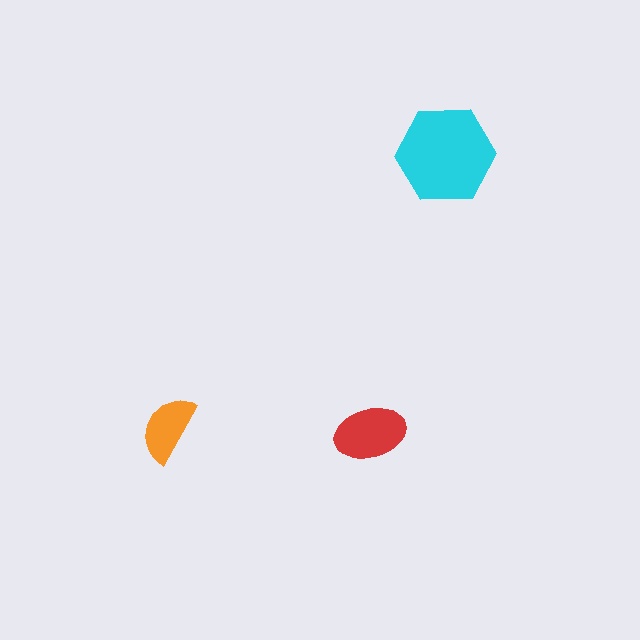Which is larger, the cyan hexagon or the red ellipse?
The cyan hexagon.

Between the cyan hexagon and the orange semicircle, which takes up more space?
The cyan hexagon.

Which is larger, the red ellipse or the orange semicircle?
The red ellipse.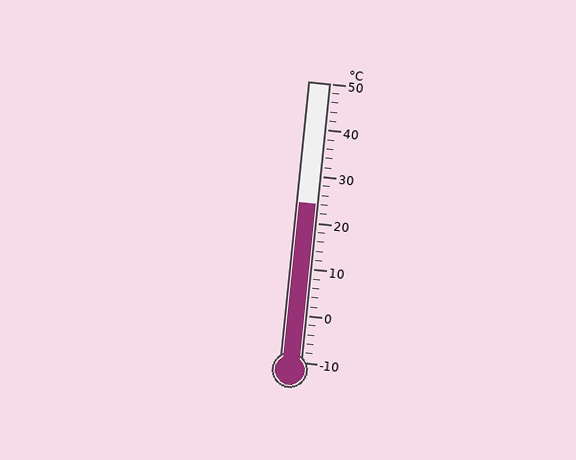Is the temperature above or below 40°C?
The temperature is below 40°C.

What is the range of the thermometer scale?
The thermometer scale ranges from -10°C to 50°C.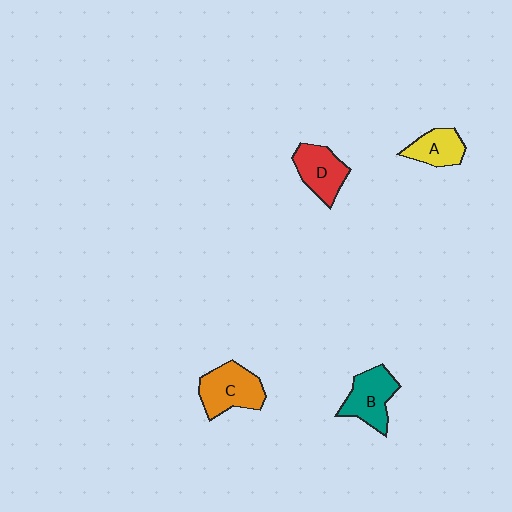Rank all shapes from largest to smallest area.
From largest to smallest: C (orange), B (teal), D (red), A (yellow).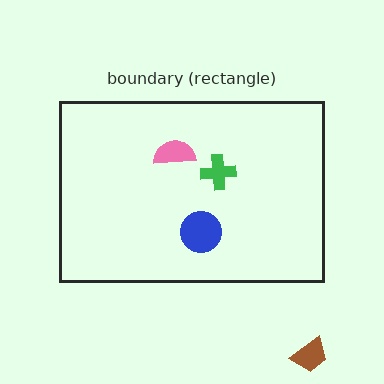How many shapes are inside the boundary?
3 inside, 1 outside.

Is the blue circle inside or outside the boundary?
Inside.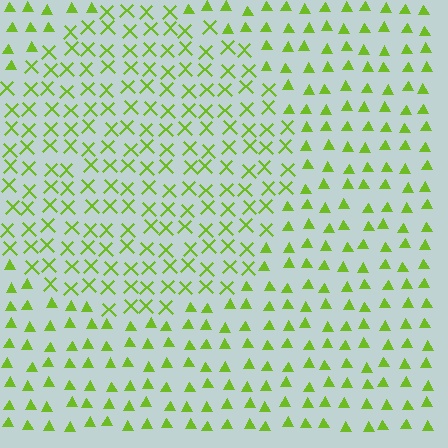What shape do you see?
I see a circle.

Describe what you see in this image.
The image is filled with small lime elements arranged in a uniform grid. A circle-shaped region contains X marks, while the surrounding area contains triangles. The boundary is defined purely by the change in element shape.